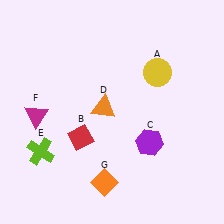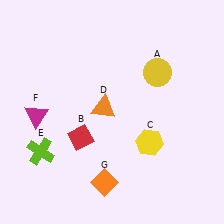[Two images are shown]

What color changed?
The hexagon (C) changed from purple in Image 1 to yellow in Image 2.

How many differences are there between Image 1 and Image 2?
There is 1 difference between the two images.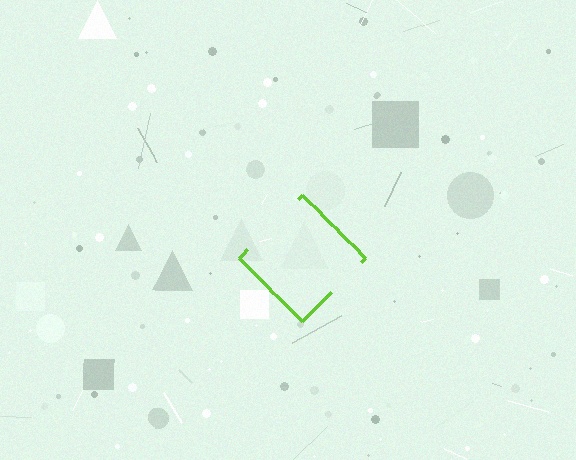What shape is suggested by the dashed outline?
The dashed outline suggests a diamond.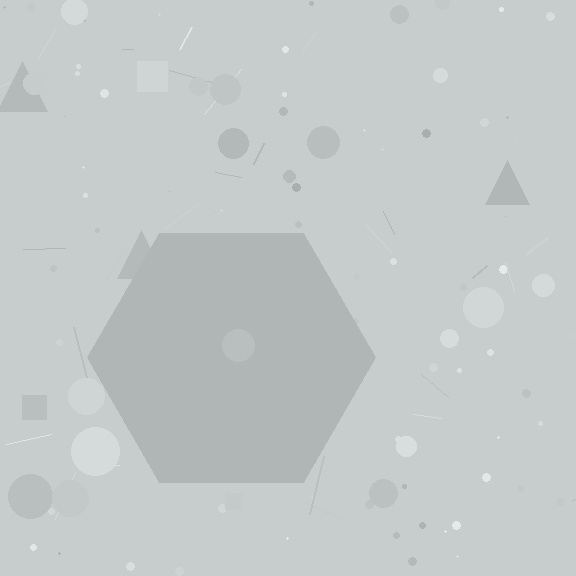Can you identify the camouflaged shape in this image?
The camouflaged shape is a hexagon.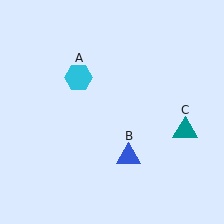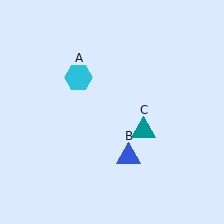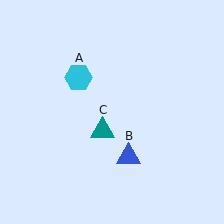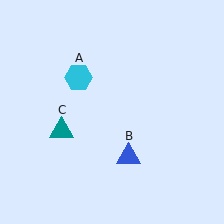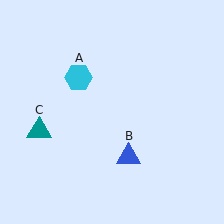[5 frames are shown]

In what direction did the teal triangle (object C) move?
The teal triangle (object C) moved left.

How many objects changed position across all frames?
1 object changed position: teal triangle (object C).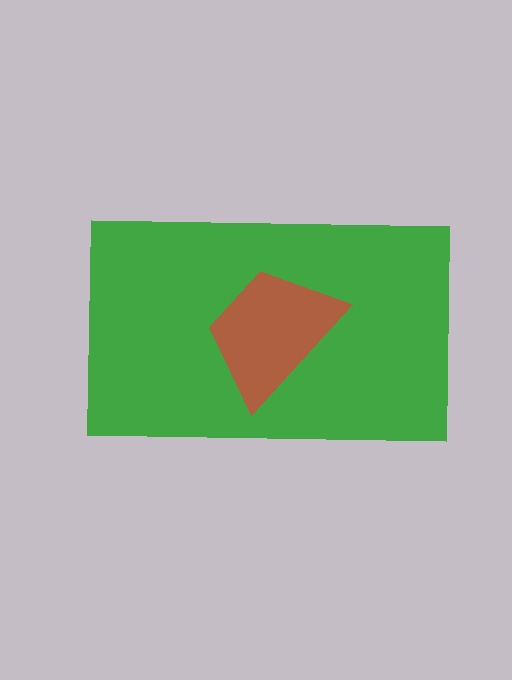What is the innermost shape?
The brown trapezoid.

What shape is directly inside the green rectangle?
The brown trapezoid.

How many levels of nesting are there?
2.